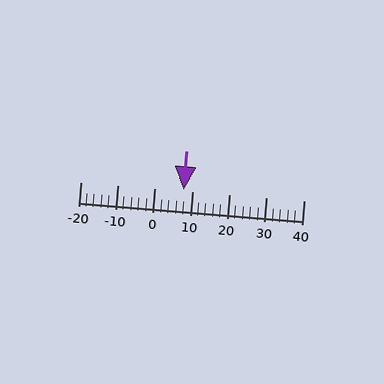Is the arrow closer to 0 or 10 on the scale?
The arrow is closer to 10.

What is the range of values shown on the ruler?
The ruler shows values from -20 to 40.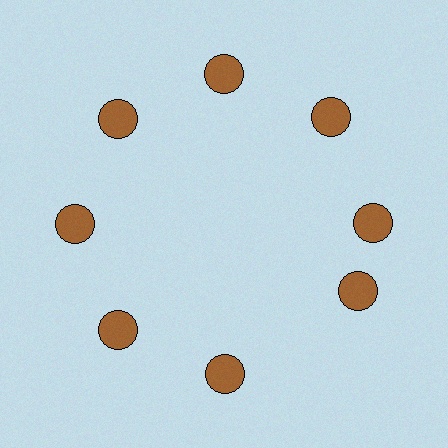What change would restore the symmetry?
The symmetry would be restored by rotating it back into even spacing with its neighbors so that all 8 circles sit at equal angles and equal distance from the center.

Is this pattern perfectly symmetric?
No. The 8 brown circles are arranged in a ring, but one element near the 4 o'clock position is rotated out of alignment along the ring, breaking the 8-fold rotational symmetry.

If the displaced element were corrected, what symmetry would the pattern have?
It would have 8-fold rotational symmetry — the pattern would map onto itself every 45 degrees.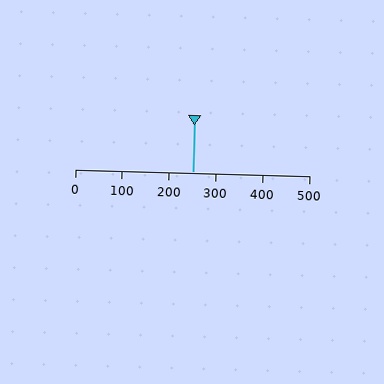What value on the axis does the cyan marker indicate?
The marker indicates approximately 250.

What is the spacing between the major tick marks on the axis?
The major ticks are spaced 100 apart.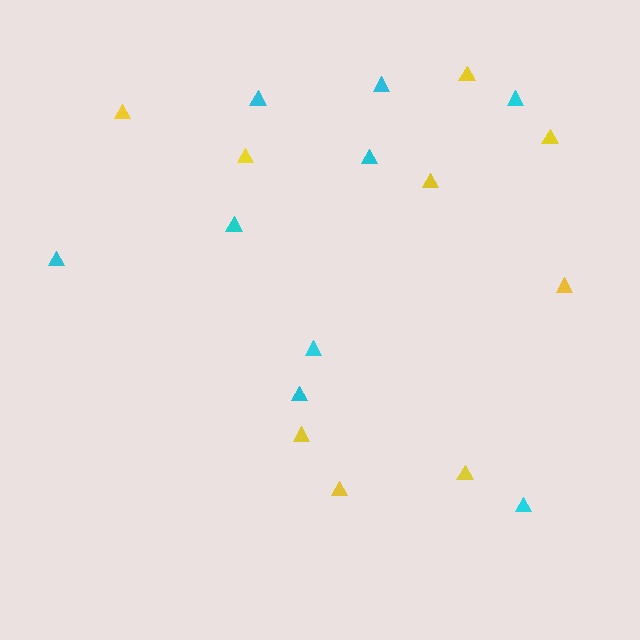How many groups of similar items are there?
There are 2 groups: one group of yellow triangles (9) and one group of cyan triangles (9).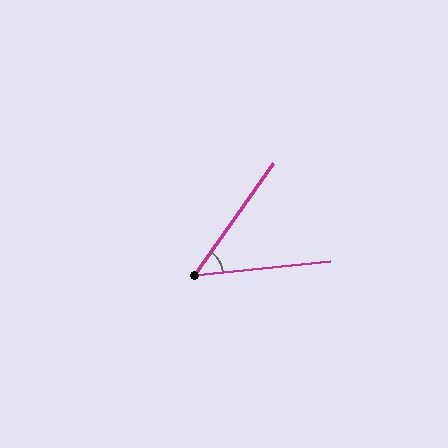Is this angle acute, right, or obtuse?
It is acute.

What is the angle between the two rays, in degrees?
Approximately 49 degrees.